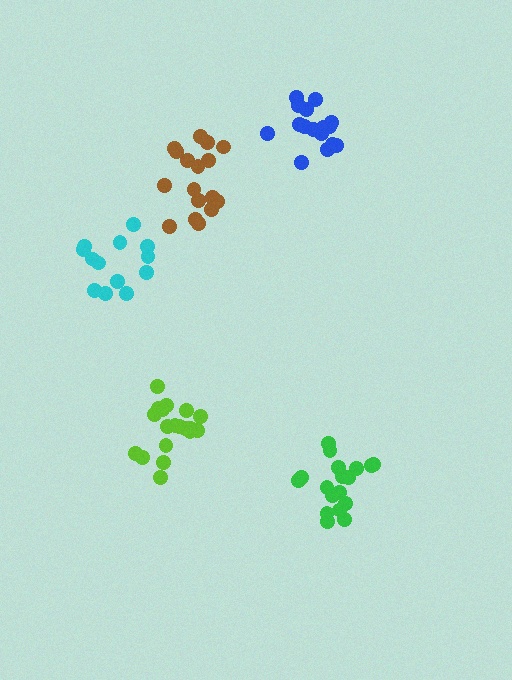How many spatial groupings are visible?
There are 5 spatial groupings.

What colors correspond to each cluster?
The clusters are colored: green, cyan, blue, lime, brown.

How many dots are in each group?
Group 1: 18 dots, Group 2: 13 dots, Group 3: 16 dots, Group 4: 19 dots, Group 5: 17 dots (83 total).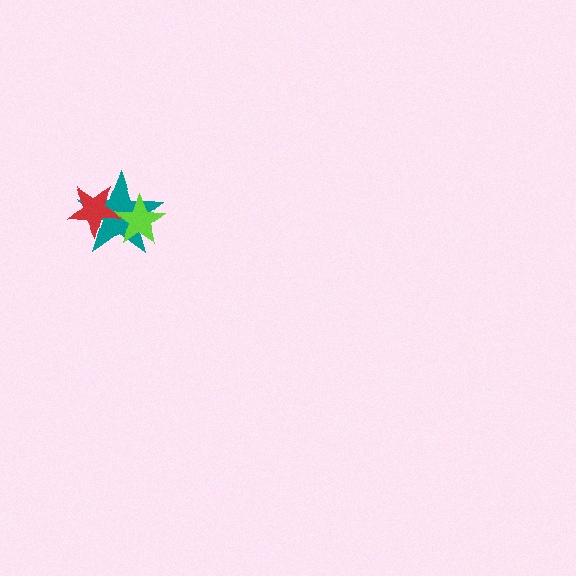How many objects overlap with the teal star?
2 objects overlap with the teal star.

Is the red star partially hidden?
No, no other shape covers it.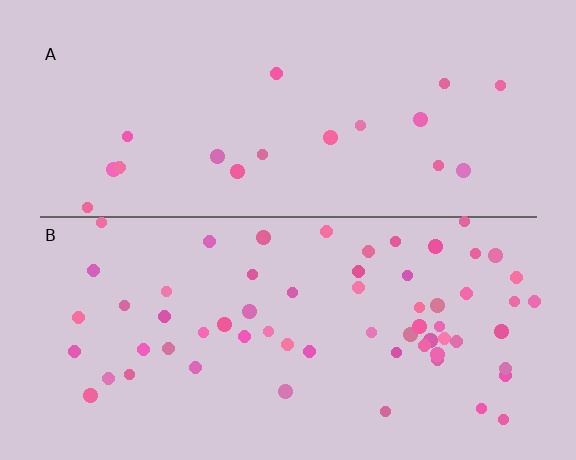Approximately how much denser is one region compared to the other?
Approximately 3.3× — region B over region A.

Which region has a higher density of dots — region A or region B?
B (the bottom).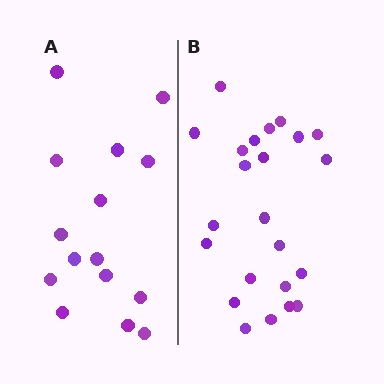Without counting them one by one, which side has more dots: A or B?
Region B (the right region) has more dots.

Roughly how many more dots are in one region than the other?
Region B has roughly 8 or so more dots than region A.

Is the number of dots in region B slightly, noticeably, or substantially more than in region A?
Region B has substantially more. The ratio is roughly 1.5 to 1.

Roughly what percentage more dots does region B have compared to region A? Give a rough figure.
About 55% more.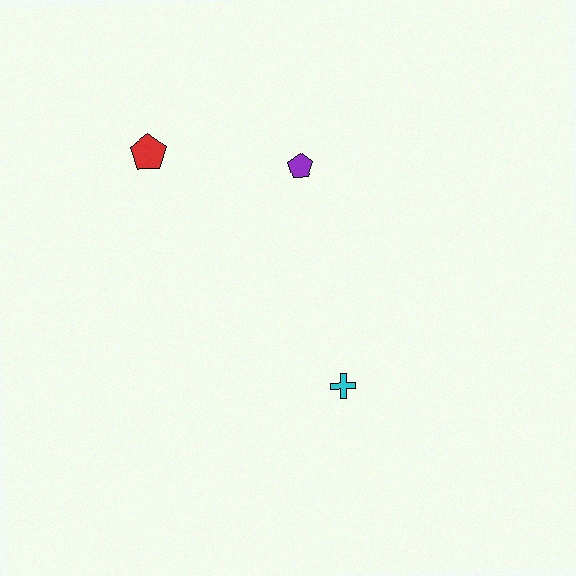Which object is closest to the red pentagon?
The purple pentagon is closest to the red pentagon.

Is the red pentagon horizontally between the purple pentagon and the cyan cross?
No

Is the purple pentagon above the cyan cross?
Yes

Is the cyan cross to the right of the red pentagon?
Yes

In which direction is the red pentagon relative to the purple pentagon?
The red pentagon is to the left of the purple pentagon.